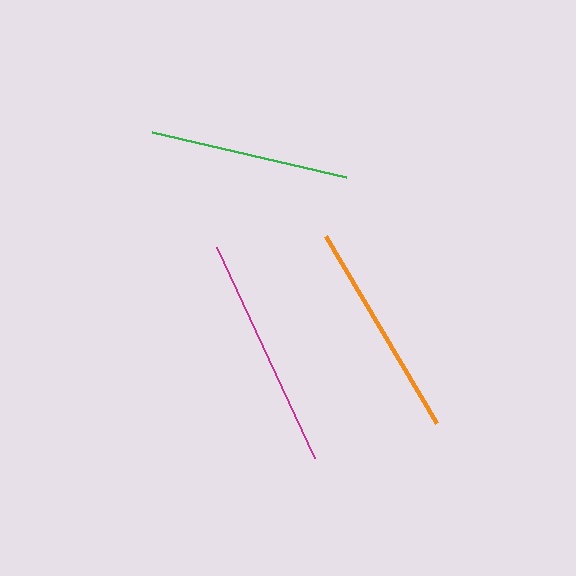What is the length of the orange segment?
The orange segment is approximately 218 pixels long.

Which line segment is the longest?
The magenta line is the longest at approximately 233 pixels.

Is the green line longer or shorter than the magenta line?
The magenta line is longer than the green line.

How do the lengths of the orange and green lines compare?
The orange and green lines are approximately the same length.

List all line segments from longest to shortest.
From longest to shortest: magenta, orange, green.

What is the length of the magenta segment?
The magenta segment is approximately 233 pixels long.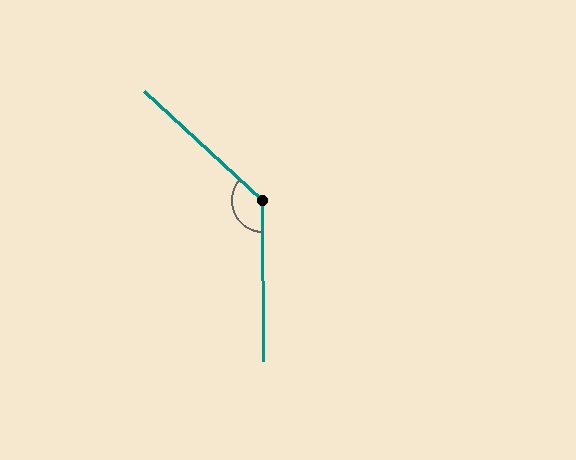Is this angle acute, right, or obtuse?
It is obtuse.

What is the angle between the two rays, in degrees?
Approximately 133 degrees.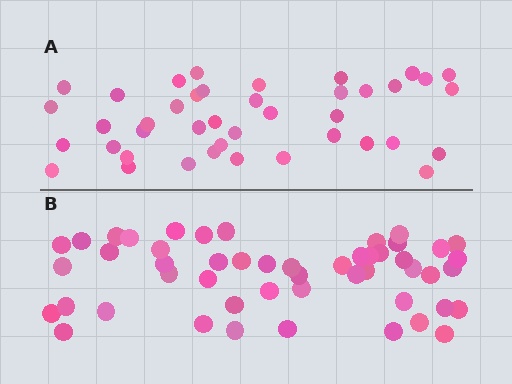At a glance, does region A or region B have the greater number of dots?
Region B (the bottom region) has more dots.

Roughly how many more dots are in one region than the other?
Region B has roughly 8 or so more dots than region A.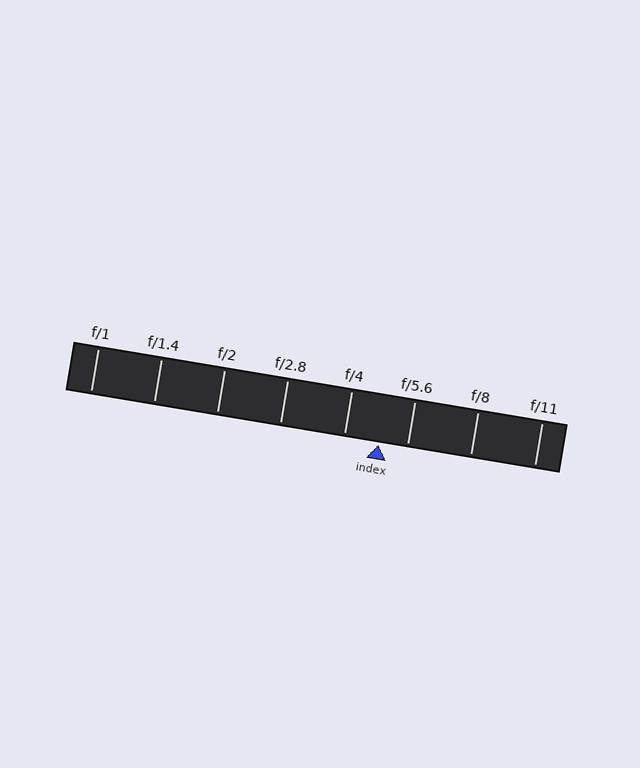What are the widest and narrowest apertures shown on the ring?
The widest aperture shown is f/1 and the narrowest is f/11.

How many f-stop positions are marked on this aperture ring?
There are 8 f-stop positions marked.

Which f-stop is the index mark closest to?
The index mark is closest to f/5.6.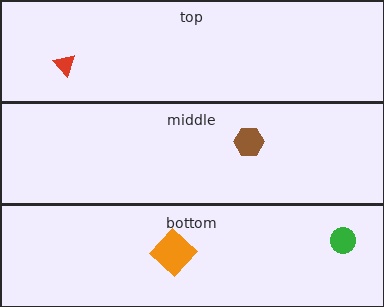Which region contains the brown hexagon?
The middle region.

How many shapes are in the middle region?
1.